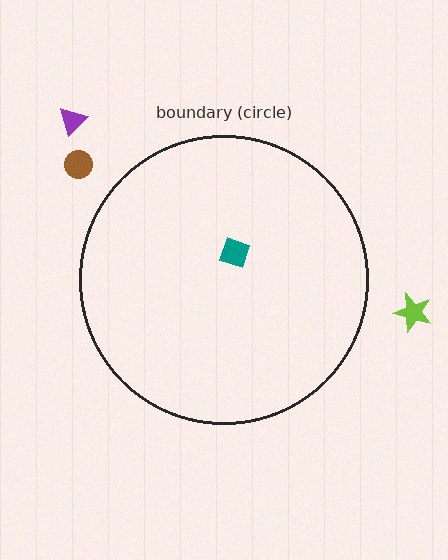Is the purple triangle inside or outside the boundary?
Outside.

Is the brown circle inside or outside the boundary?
Outside.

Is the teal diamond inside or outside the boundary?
Inside.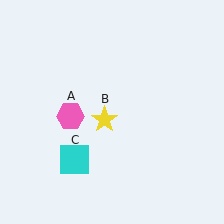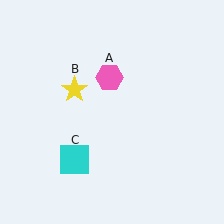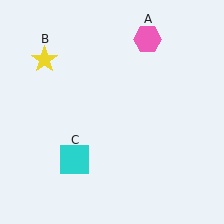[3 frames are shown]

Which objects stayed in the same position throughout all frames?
Cyan square (object C) remained stationary.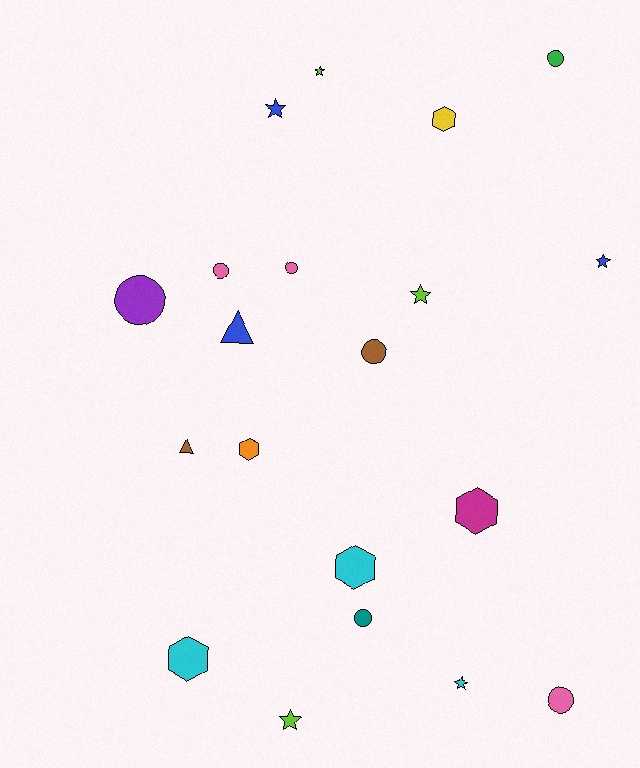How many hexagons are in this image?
There are 5 hexagons.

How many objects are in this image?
There are 20 objects.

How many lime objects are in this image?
There are 3 lime objects.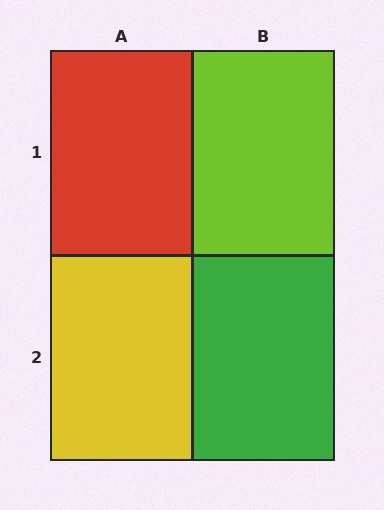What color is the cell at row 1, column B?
Lime.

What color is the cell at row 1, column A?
Red.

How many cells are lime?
1 cell is lime.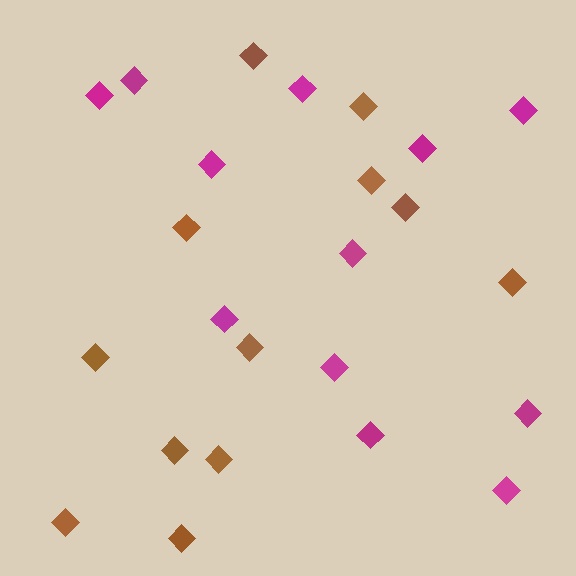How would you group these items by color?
There are 2 groups: one group of brown diamonds (12) and one group of magenta diamonds (12).